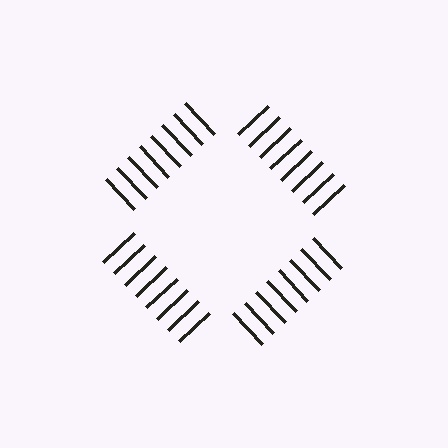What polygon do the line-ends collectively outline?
An illusory square — the line segments terminate on its edges but no continuous stroke is drawn.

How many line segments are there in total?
32 — 8 along each of the 4 edges.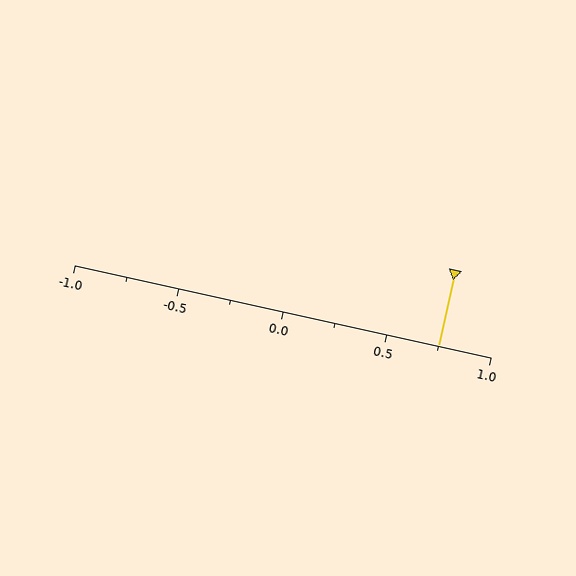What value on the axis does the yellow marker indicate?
The marker indicates approximately 0.75.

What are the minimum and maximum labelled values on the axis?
The axis runs from -1.0 to 1.0.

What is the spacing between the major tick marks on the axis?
The major ticks are spaced 0.5 apart.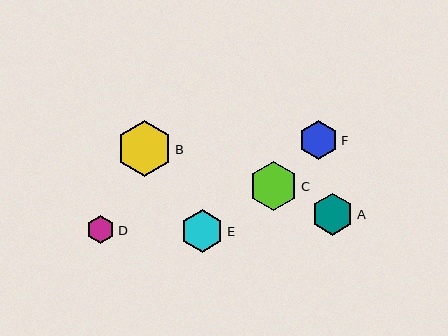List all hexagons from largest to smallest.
From largest to smallest: B, C, E, A, F, D.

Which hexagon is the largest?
Hexagon B is the largest with a size of approximately 55 pixels.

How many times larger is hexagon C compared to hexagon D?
Hexagon C is approximately 1.8 times the size of hexagon D.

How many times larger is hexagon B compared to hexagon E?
Hexagon B is approximately 1.3 times the size of hexagon E.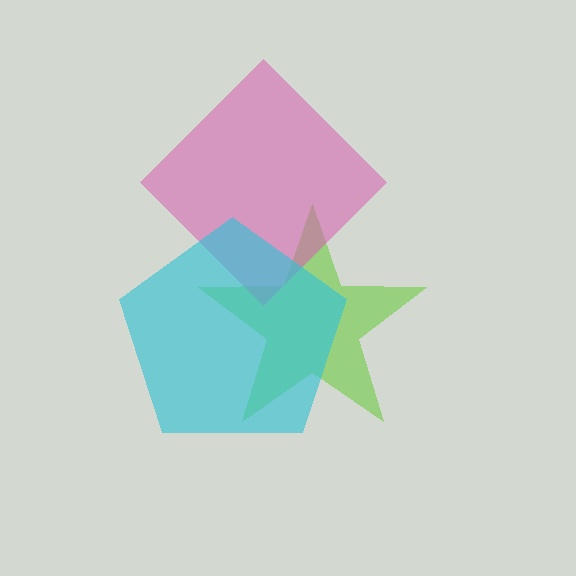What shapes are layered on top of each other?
The layered shapes are: a lime star, a pink diamond, a cyan pentagon.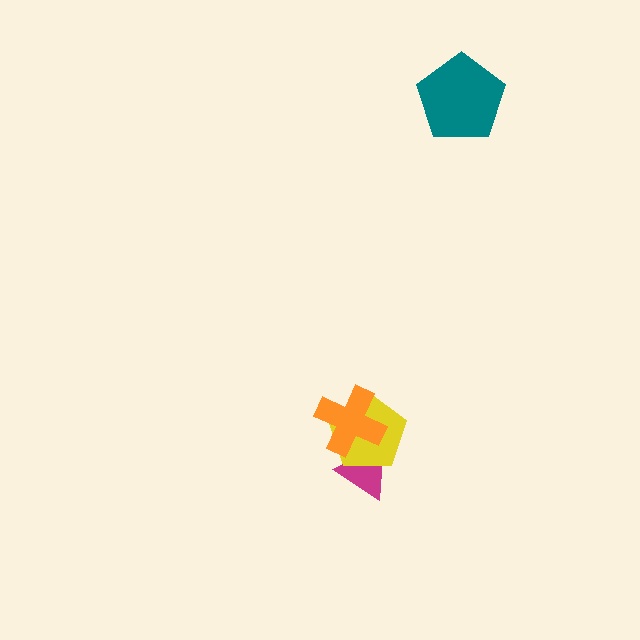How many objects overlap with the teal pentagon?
0 objects overlap with the teal pentagon.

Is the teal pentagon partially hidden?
No, no other shape covers it.